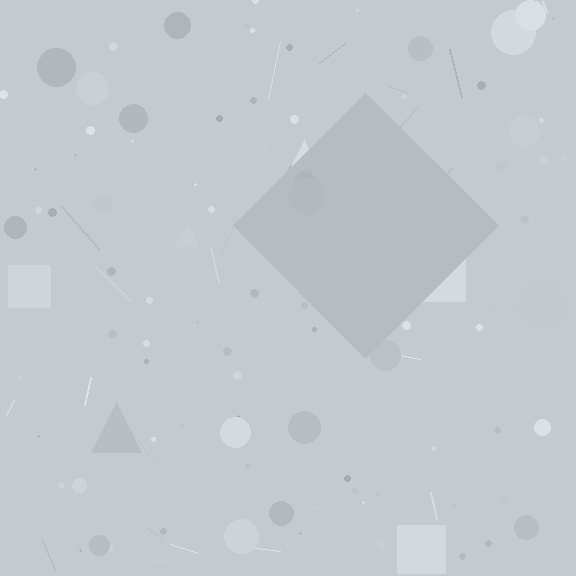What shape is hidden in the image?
A diamond is hidden in the image.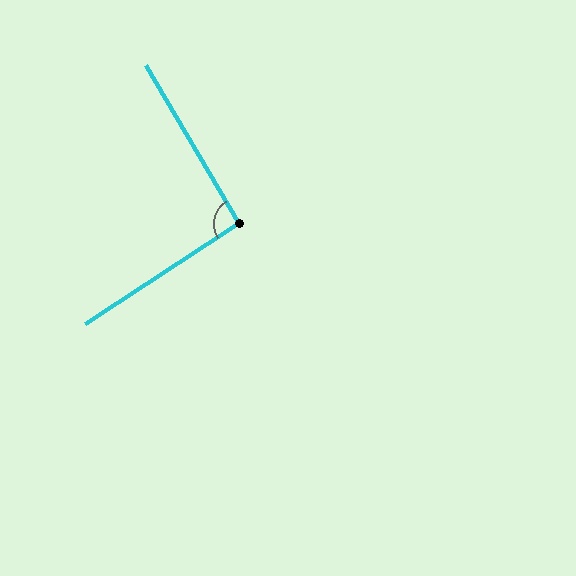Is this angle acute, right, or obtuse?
It is approximately a right angle.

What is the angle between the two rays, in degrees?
Approximately 93 degrees.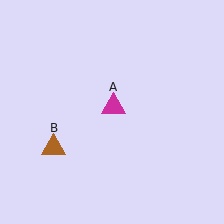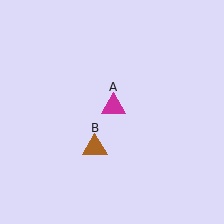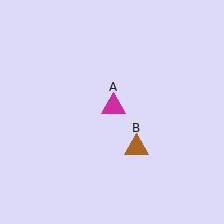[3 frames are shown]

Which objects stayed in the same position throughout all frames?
Magenta triangle (object A) remained stationary.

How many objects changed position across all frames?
1 object changed position: brown triangle (object B).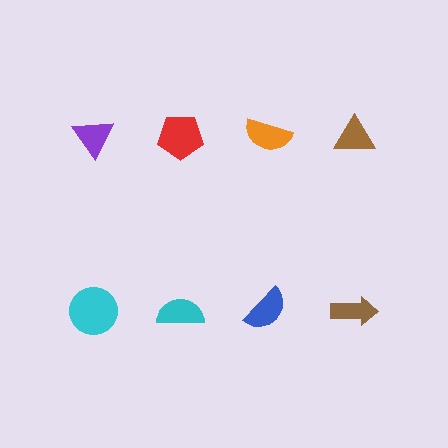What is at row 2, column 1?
A cyan circle.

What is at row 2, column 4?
A brown arrow.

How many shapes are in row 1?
4 shapes.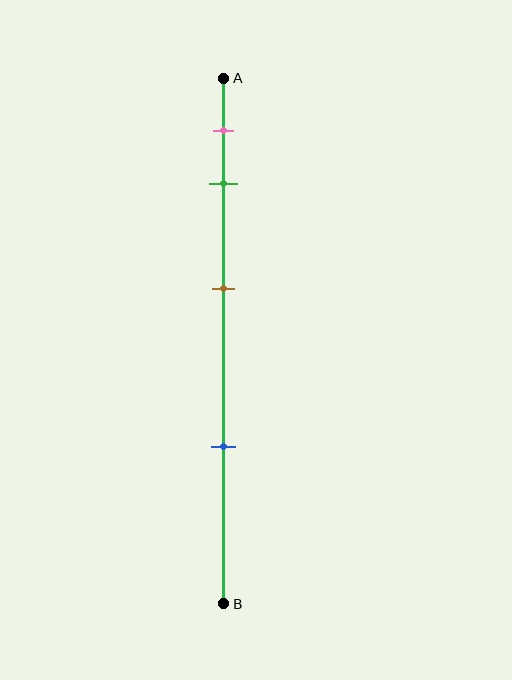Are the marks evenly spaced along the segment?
No, the marks are not evenly spaced.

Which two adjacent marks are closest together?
The pink and green marks are the closest adjacent pair.